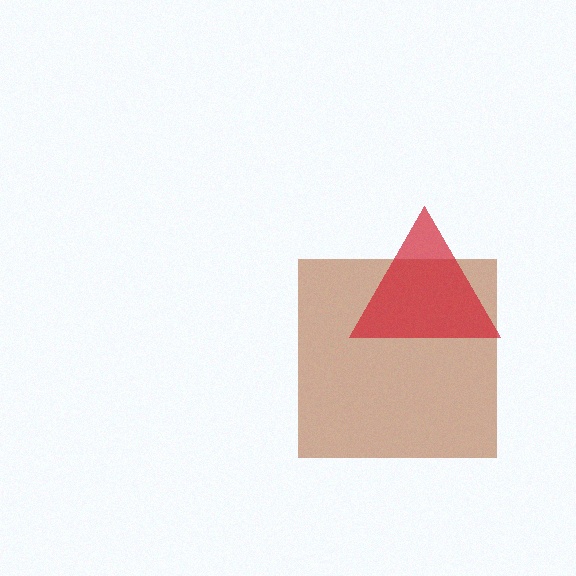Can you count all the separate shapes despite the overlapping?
Yes, there are 2 separate shapes.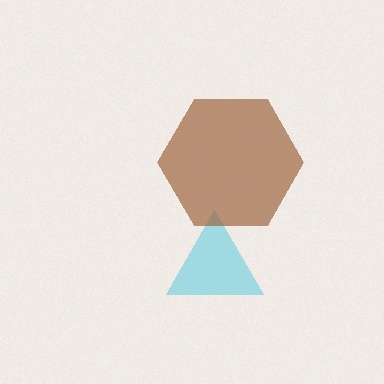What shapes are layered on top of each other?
The layered shapes are: a cyan triangle, a brown hexagon.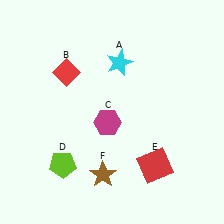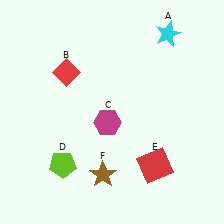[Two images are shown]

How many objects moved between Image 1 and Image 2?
1 object moved between the two images.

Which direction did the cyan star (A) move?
The cyan star (A) moved right.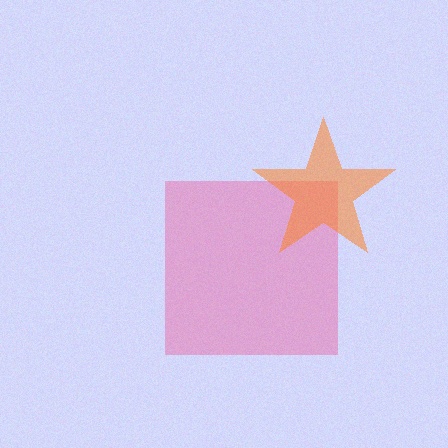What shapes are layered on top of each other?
The layered shapes are: a pink square, an orange star.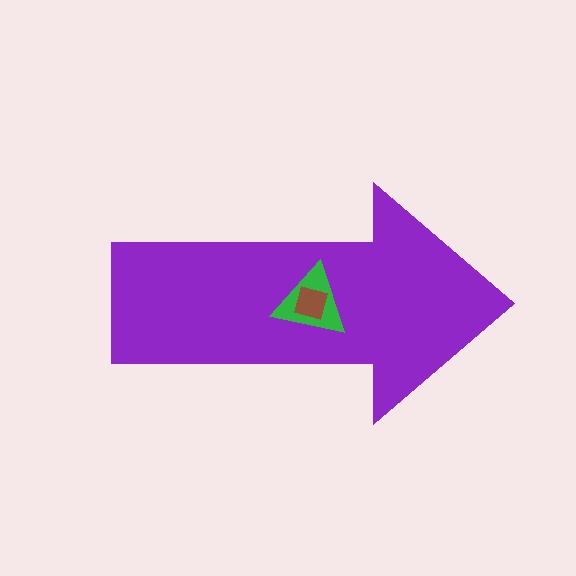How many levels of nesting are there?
3.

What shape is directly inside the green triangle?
The brown diamond.